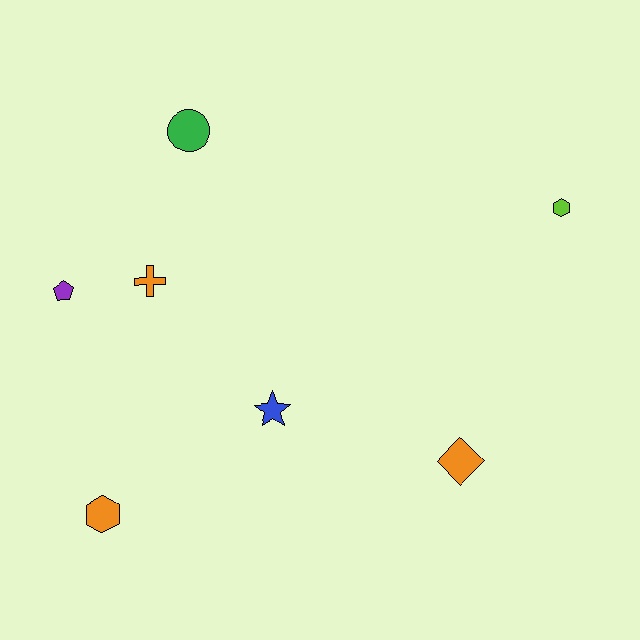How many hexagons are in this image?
There are 2 hexagons.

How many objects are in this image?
There are 7 objects.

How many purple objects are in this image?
There is 1 purple object.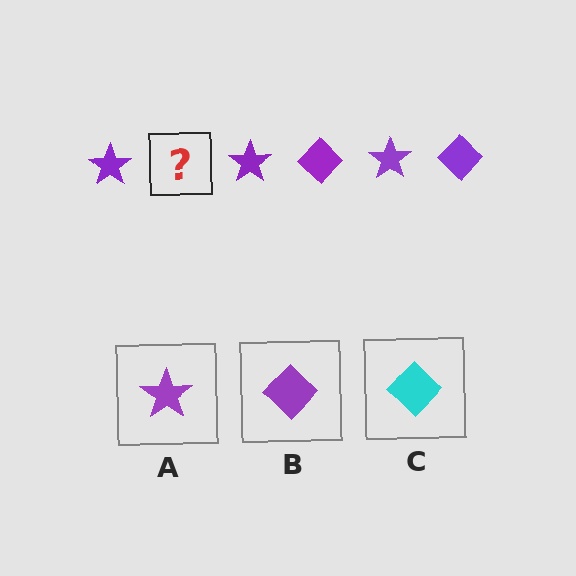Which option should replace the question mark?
Option B.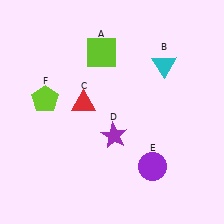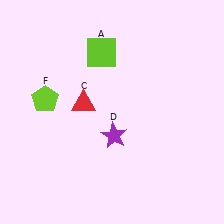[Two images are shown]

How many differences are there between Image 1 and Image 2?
There are 2 differences between the two images.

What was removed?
The purple circle (E), the cyan triangle (B) were removed in Image 2.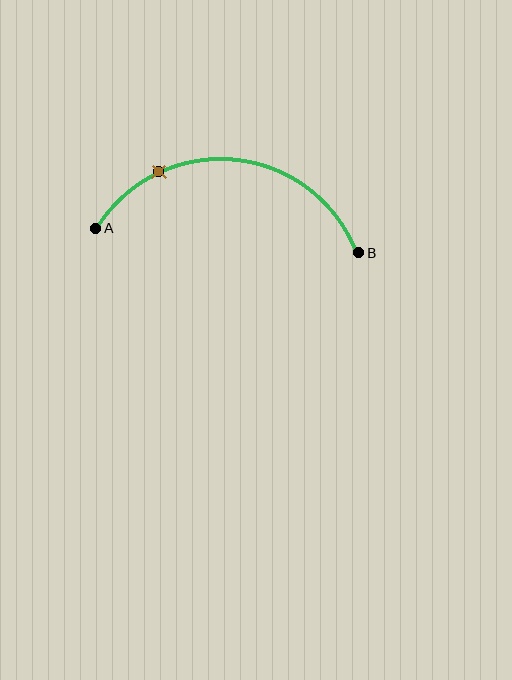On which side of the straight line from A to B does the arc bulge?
The arc bulges above the straight line connecting A and B.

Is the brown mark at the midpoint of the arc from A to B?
No. The brown mark lies on the arc but is closer to endpoint A. The arc midpoint would be at the point on the curve equidistant along the arc from both A and B.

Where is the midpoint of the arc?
The arc midpoint is the point on the curve farthest from the straight line joining A and B. It sits above that line.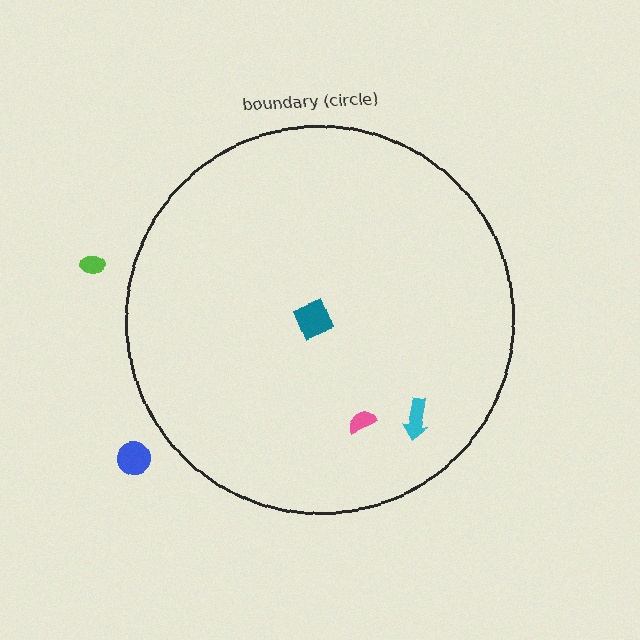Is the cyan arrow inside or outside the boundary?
Inside.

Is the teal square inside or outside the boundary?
Inside.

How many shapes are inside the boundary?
3 inside, 2 outside.